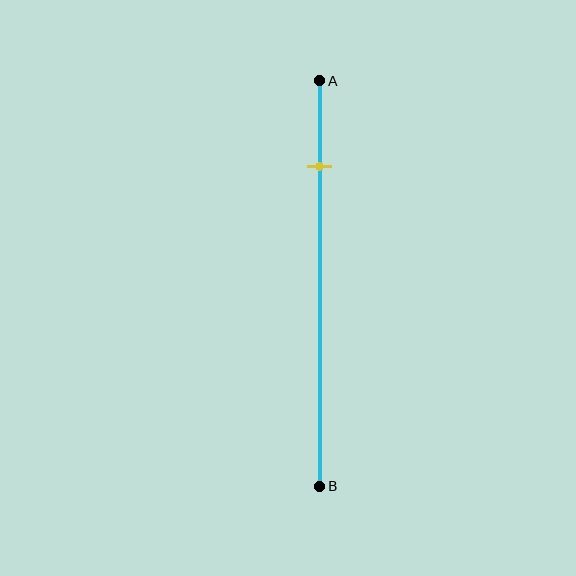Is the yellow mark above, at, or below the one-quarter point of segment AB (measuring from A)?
The yellow mark is above the one-quarter point of segment AB.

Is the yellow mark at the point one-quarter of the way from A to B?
No, the mark is at about 20% from A, not at the 25% one-quarter point.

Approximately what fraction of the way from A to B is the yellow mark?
The yellow mark is approximately 20% of the way from A to B.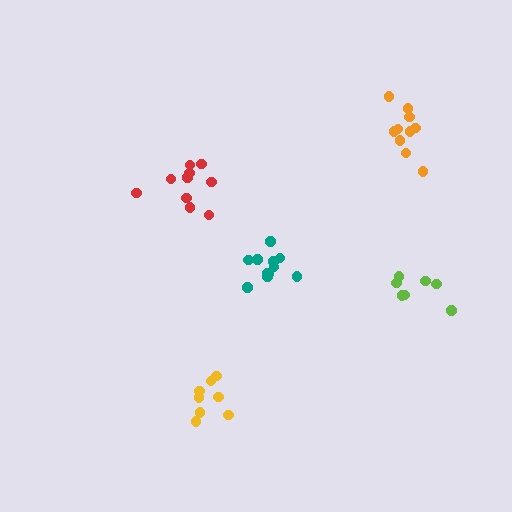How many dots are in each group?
Group 1: 11 dots, Group 2: 10 dots, Group 3: 8 dots, Group 4: 7 dots, Group 5: 10 dots (46 total).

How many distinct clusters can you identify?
There are 5 distinct clusters.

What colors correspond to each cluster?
The clusters are colored: teal, red, yellow, lime, orange.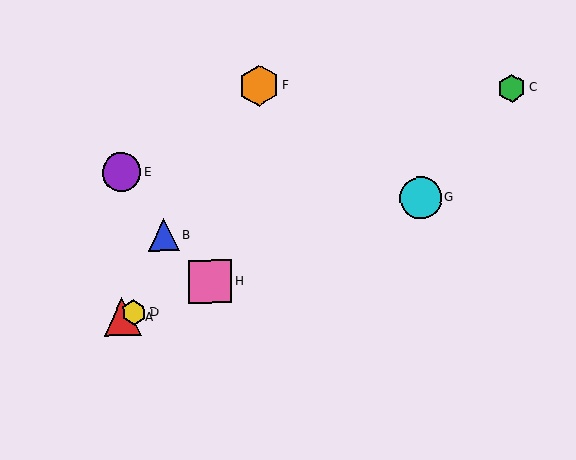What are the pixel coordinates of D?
Object D is at (134, 312).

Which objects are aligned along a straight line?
Objects A, D, G, H are aligned along a straight line.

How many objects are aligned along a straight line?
4 objects (A, D, G, H) are aligned along a straight line.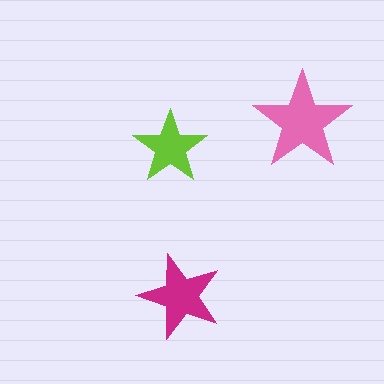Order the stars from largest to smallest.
the pink one, the magenta one, the lime one.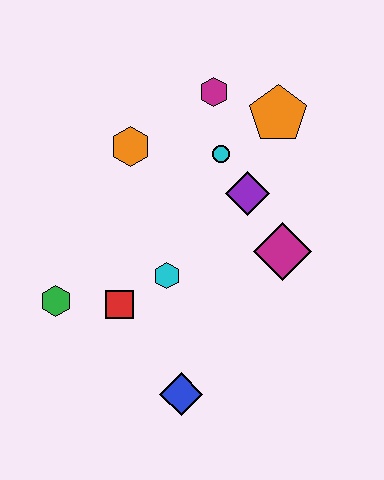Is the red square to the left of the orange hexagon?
Yes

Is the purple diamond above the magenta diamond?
Yes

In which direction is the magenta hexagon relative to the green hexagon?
The magenta hexagon is above the green hexagon.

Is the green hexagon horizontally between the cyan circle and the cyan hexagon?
No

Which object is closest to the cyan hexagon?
The red square is closest to the cyan hexagon.